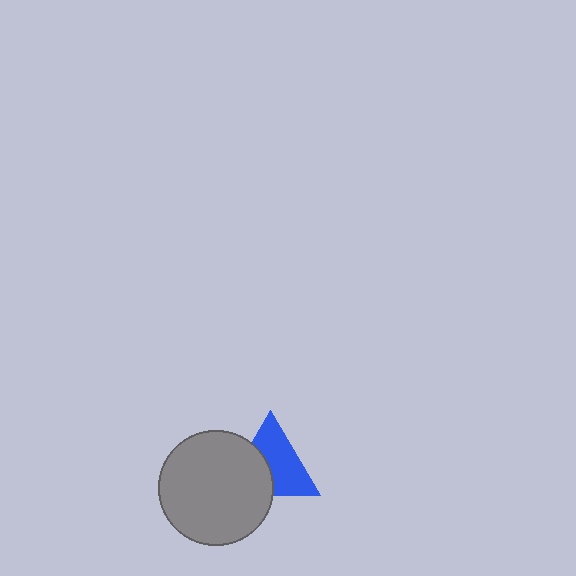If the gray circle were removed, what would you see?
You would see the complete blue triangle.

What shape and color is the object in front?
The object in front is a gray circle.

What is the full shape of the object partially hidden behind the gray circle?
The partially hidden object is a blue triangle.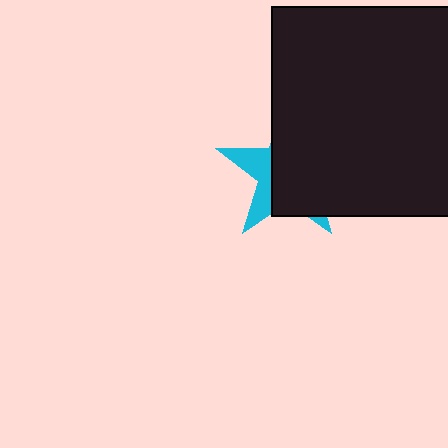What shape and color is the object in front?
The object in front is a black square.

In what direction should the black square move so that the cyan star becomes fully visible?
The black square should move right. That is the shortest direction to clear the overlap and leave the cyan star fully visible.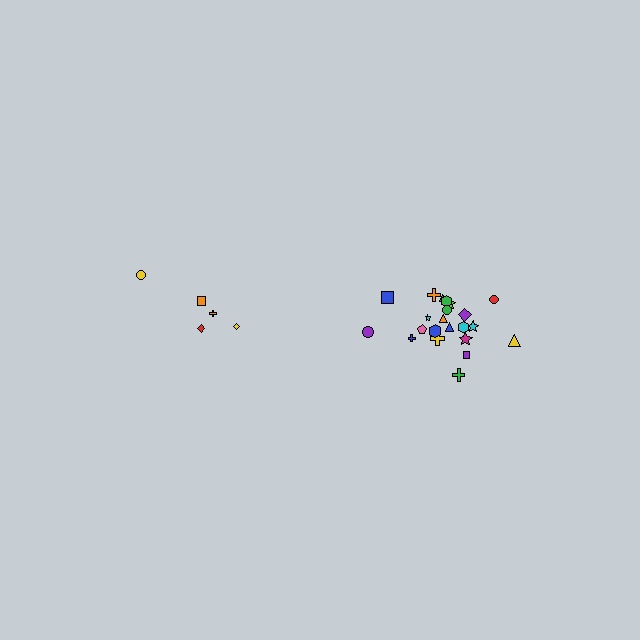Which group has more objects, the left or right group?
The right group.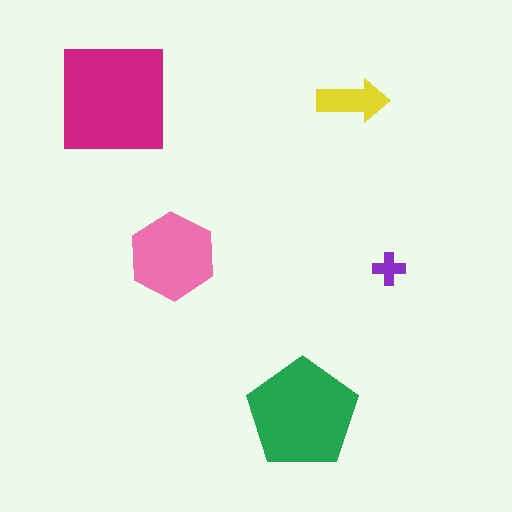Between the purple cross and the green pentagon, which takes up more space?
The green pentagon.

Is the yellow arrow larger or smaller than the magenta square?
Smaller.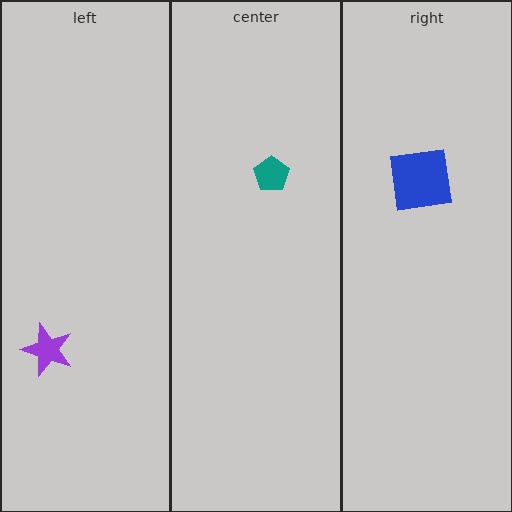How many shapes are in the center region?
1.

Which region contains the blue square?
The right region.